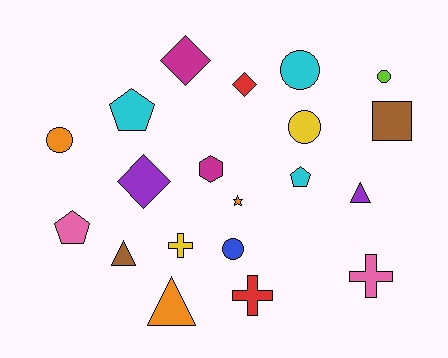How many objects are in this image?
There are 20 objects.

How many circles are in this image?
There are 5 circles.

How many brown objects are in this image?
There are 2 brown objects.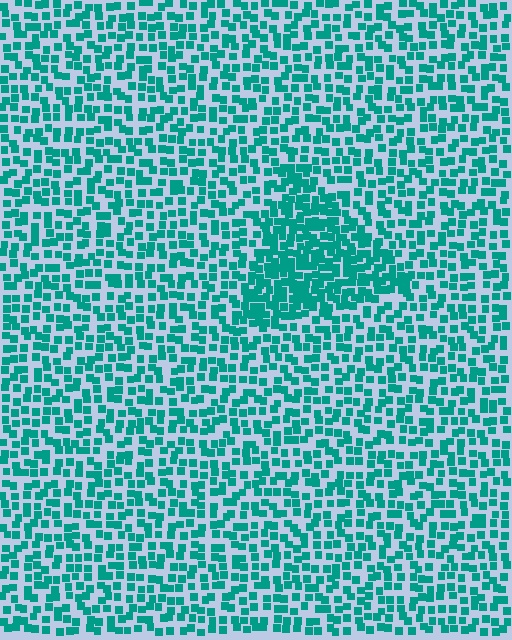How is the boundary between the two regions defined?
The boundary is defined by a change in element density (approximately 1.8x ratio). All elements are the same color, size, and shape.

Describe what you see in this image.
The image contains small teal elements arranged at two different densities. A triangle-shaped region is visible where the elements are more densely packed than the surrounding area.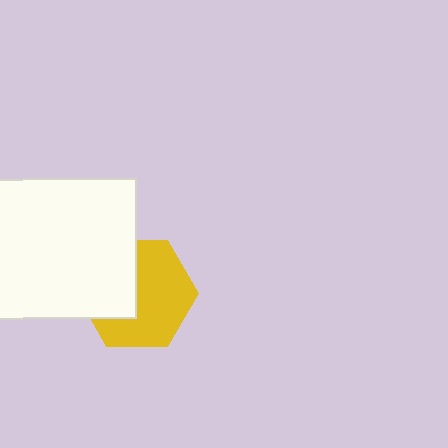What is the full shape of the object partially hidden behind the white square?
The partially hidden object is a yellow hexagon.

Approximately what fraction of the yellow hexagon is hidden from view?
Roughly 39% of the yellow hexagon is hidden behind the white square.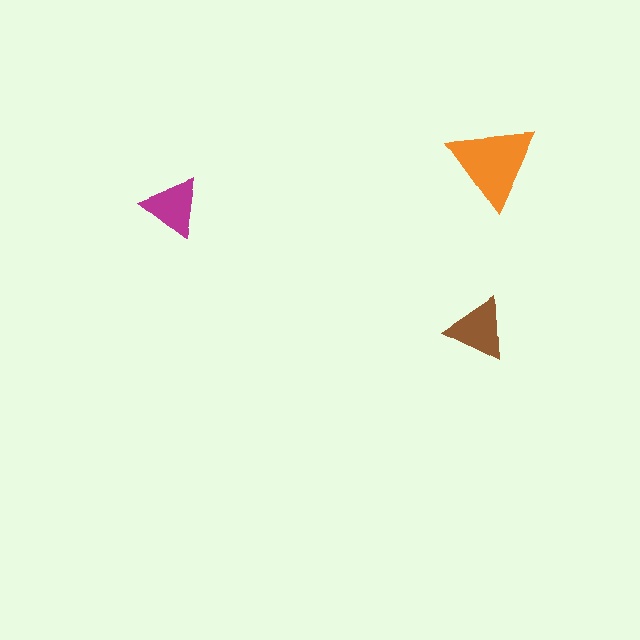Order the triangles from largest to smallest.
the orange one, the brown one, the magenta one.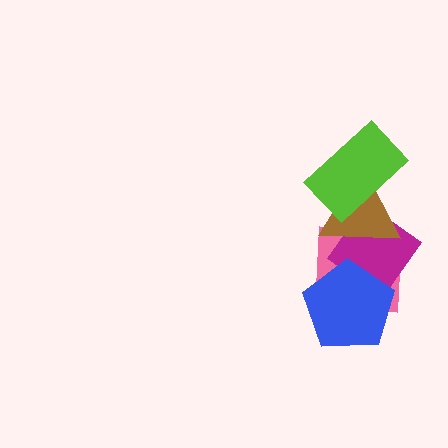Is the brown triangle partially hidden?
Yes, it is partially covered by another shape.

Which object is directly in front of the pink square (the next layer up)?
The magenta diamond is directly in front of the pink square.